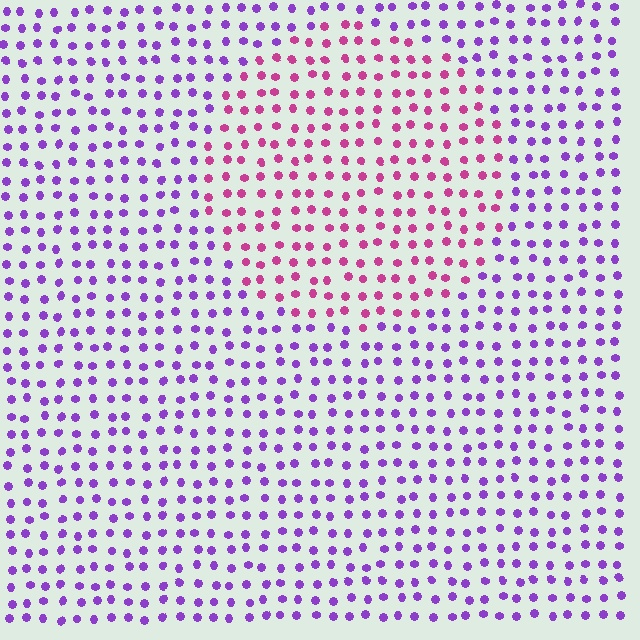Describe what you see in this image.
The image is filled with small purple elements in a uniform arrangement. A circle-shaped region is visible where the elements are tinted to a slightly different hue, forming a subtle color boundary.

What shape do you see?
I see a circle.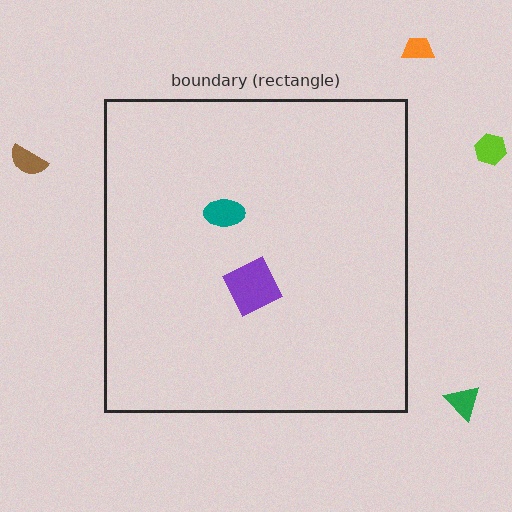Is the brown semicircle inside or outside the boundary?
Outside.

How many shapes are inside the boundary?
2 inside, 4 outside.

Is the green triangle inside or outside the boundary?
Outside.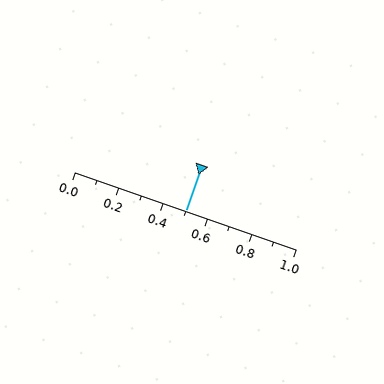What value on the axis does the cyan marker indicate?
The marker indicates approximately 0.5.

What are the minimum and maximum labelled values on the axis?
The axis runs from 0.0 to 1.0.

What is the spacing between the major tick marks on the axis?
The major ticks are spaced 0.2 apart.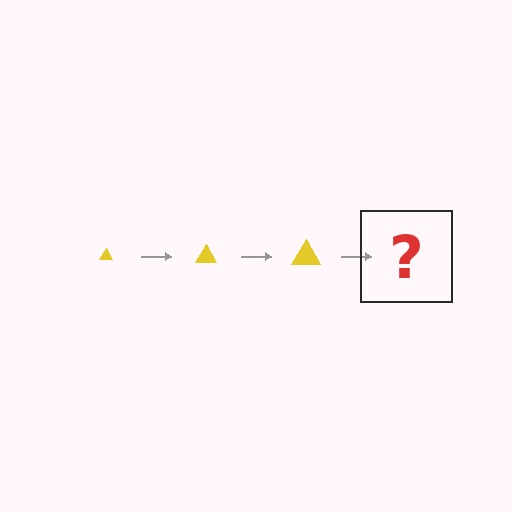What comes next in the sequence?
The next element should be a yellow triangle, larger than the previous one.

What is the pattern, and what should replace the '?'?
The pattern is that the triangle gets progressively larger each step. The '?' should be a yellow triangle, larger than the previous one.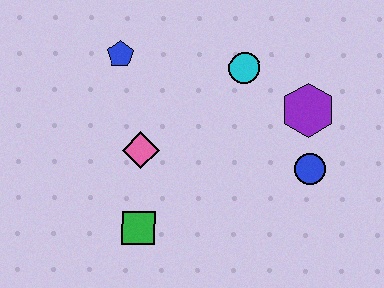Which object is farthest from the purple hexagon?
The green square is farthest from the purple hexagon.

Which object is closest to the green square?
The pink diamond is closest to the green square.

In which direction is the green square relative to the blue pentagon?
The green square is below the blue pentagon.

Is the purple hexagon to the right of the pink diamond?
Yes